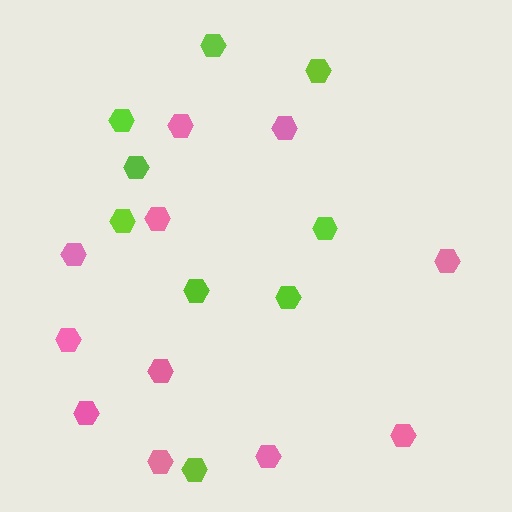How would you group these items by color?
There are 2 groups: one group of pink hexagons (11) and one group of lime hexagons (9).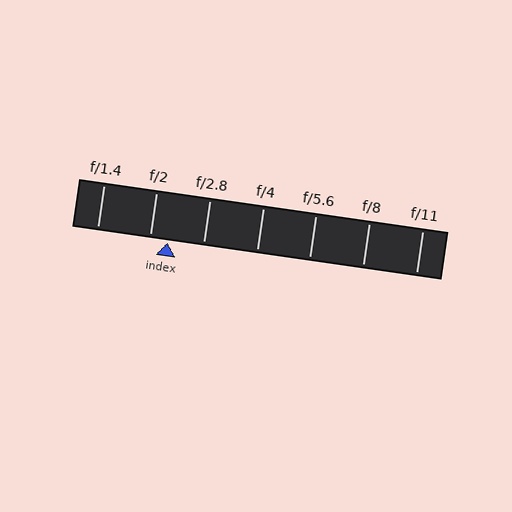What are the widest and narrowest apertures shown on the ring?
The widest aperture shown is f/1.4 and the narrowest is f/11.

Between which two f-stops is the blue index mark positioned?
The index mark is between f/2 and f/2.8.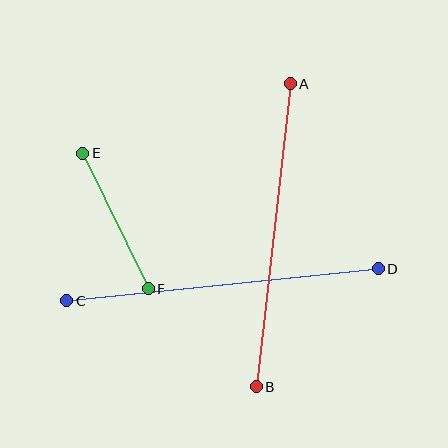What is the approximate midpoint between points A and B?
The midpoint is at approximately (273, 235) pixels.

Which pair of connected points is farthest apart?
Points C and D are farthest apart.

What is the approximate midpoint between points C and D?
The midpoint is at approximately (222, 285) pixels.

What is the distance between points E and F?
The distance is approximately 151 pixels.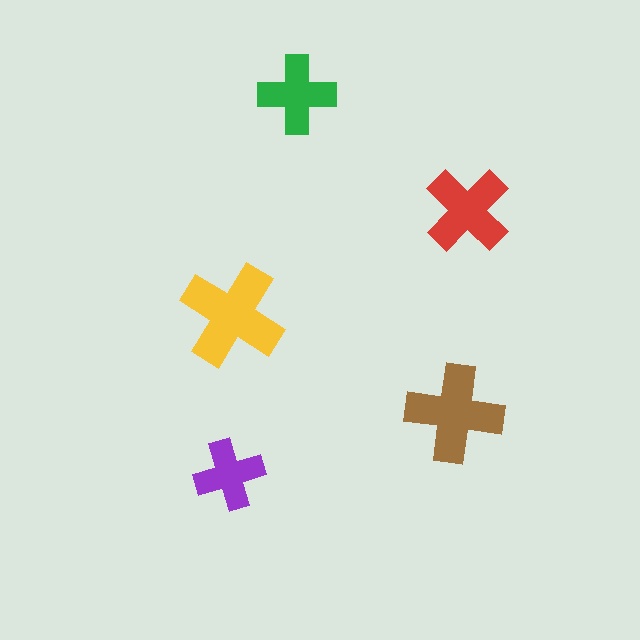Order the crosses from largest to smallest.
the yellow one, the brown one, the red one, the green one, the purple one.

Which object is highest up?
The green cross is topmost.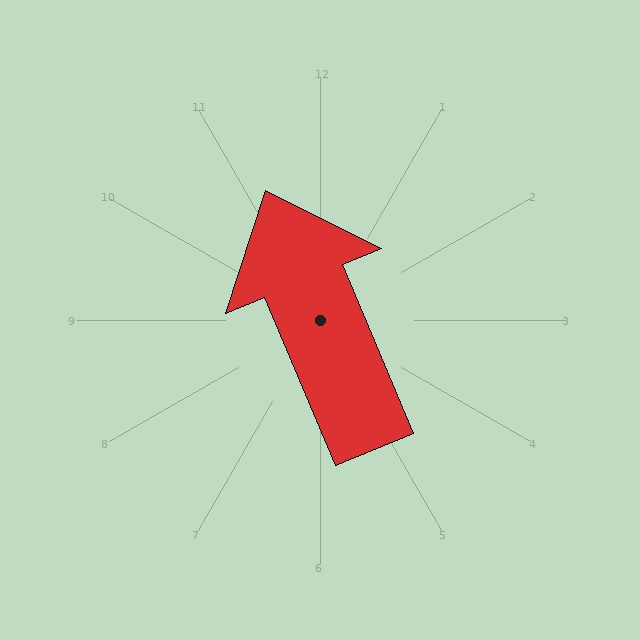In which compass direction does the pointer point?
Northwest.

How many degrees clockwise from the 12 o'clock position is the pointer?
Approximately 337 degrees.